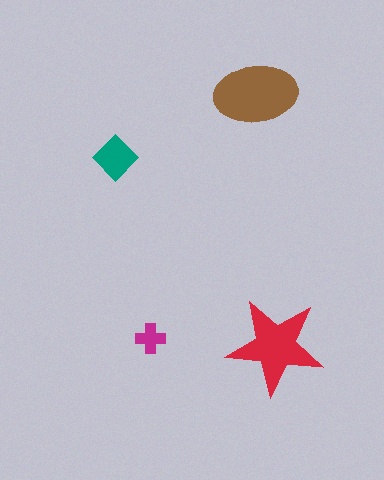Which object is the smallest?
The magenta cross.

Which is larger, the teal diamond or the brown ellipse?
The brown ellipse.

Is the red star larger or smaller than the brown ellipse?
Smaller.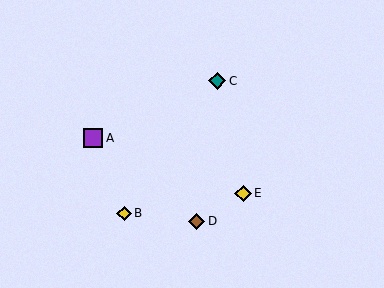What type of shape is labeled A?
Shape A is a purple square.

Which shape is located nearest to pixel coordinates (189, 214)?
The brown diamond (labeled D) at (196, 221) is nearest to that location.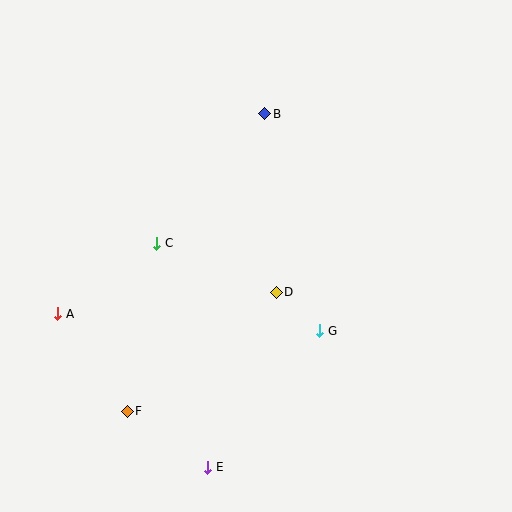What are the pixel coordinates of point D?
Point D is at (276, 292).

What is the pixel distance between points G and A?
The distance between G and A is 262 pixels.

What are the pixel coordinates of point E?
Point E is at (208, 467).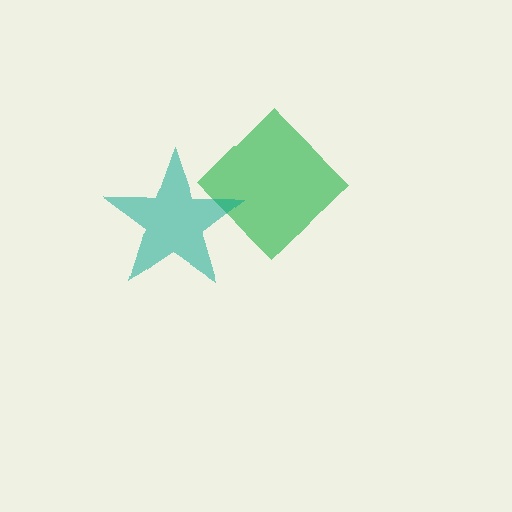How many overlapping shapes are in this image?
There are 2 overlapping shapes in the image.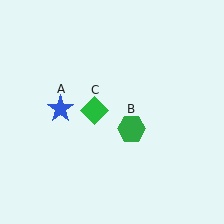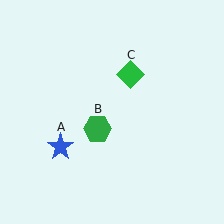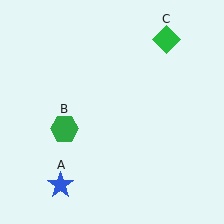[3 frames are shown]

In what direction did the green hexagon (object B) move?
The green hexagon (object B) moved left.